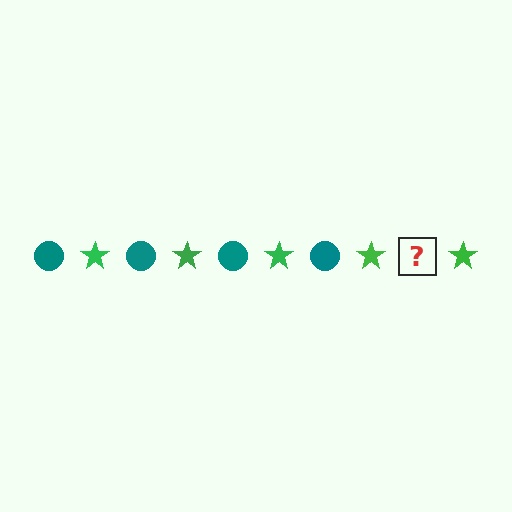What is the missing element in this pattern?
The missing element is a teal circle.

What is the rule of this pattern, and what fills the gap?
The rule is that the pattern alternates between teal circle and green star. The gap should be filled with a teal circle.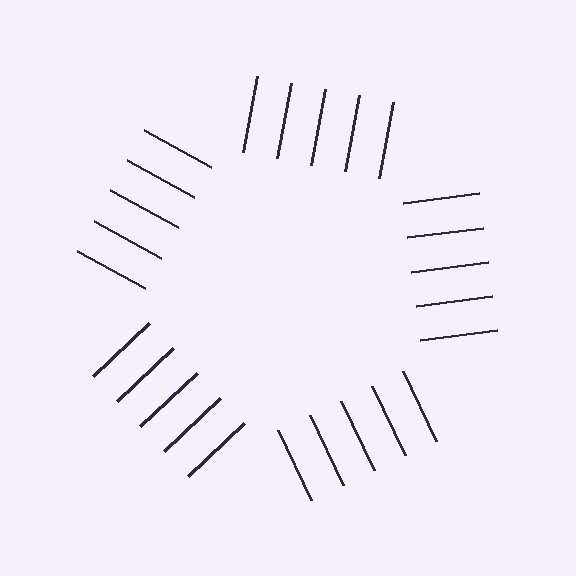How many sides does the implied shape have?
5 sides — the line-ends trace a pentagon.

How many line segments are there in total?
25 — 5 along each of the 5 edges.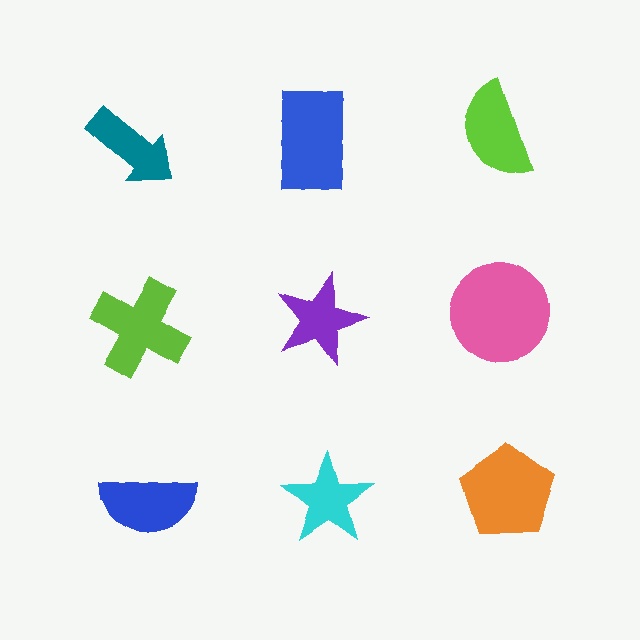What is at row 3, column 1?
A blue semicircle.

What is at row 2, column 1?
A lime cross.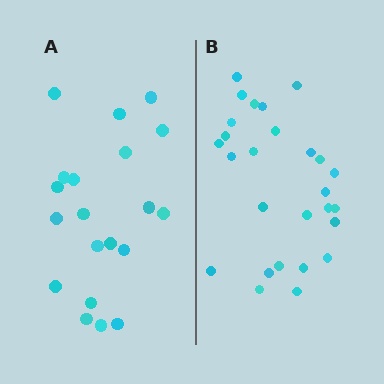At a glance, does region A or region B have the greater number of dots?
Region B (the right region) has more dots.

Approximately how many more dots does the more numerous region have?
Region B has roughly 8 or so more dots than region A.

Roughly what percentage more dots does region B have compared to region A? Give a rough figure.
About 35% more.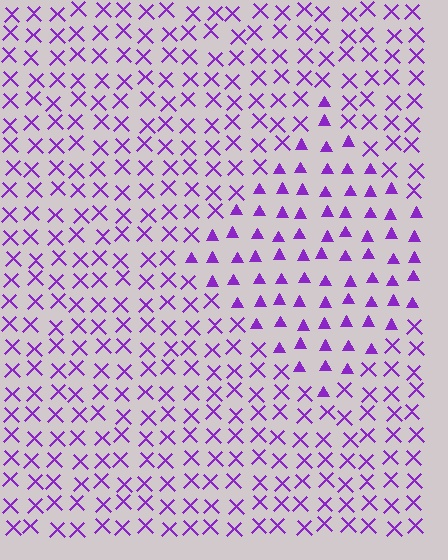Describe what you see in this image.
The image is filled with small purple elements arranged in a uniform grid. A diamond-shaped region contains triangles, while the surrounding area contains X marks. The boundary is defined purely by the change in element shape.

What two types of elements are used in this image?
The image uses triangles inside the diamond region and X marks outside it.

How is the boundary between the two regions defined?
The boundary is defined by a change in element shape: triangles inside vs. X marks outside. All elements share the same color and spacing.